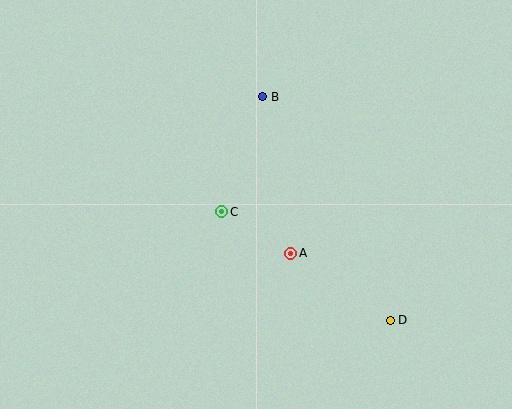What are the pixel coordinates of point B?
Point B is at (263, 97).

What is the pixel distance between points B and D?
The distance between B and D is 257 pixels.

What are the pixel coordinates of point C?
Point C is at (222, 212).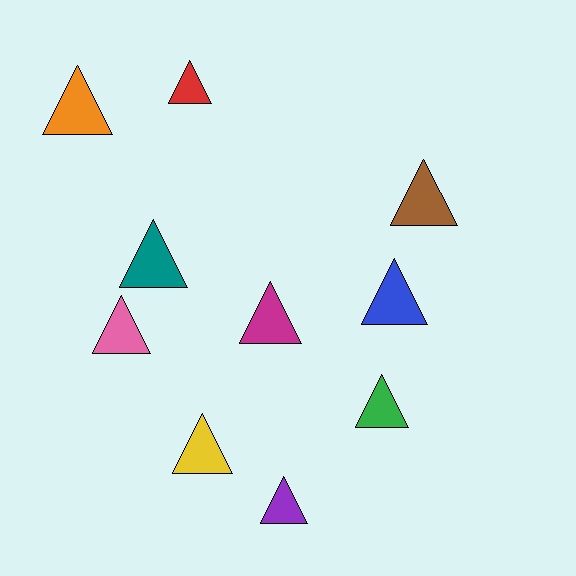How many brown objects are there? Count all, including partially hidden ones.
There is 1 brown object.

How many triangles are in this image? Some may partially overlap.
There are 10 triangles.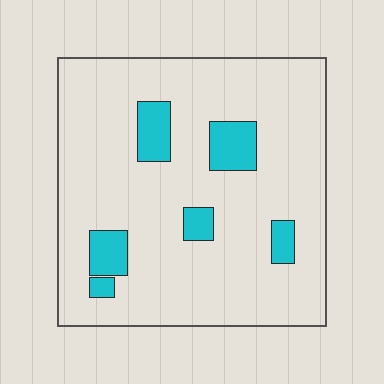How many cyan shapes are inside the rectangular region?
6.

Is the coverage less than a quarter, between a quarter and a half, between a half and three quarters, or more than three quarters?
Less than a quarter.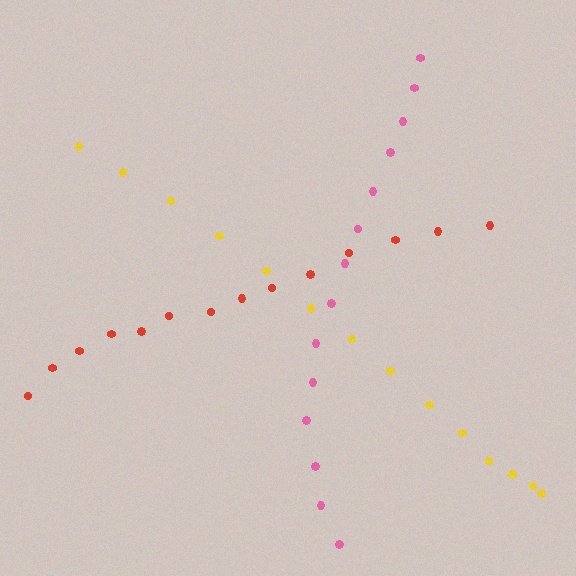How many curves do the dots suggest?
There are 3 distinct paths.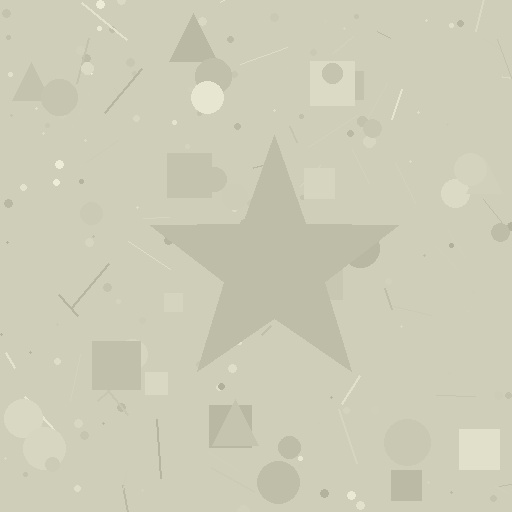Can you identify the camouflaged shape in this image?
The camouflaged shape is a star.